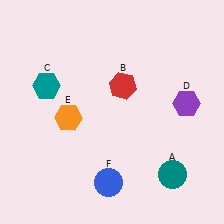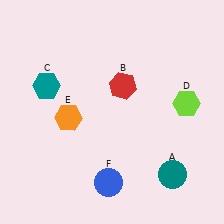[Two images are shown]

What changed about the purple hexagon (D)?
In Image 1, D is purple. In Image 2, it changed to lime.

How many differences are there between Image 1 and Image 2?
There is 1 difference between the two images.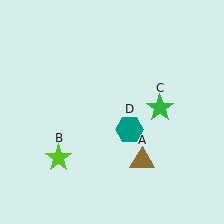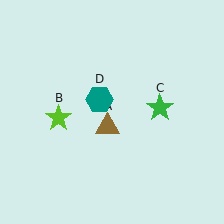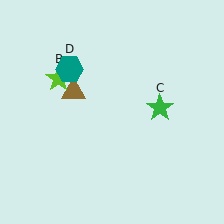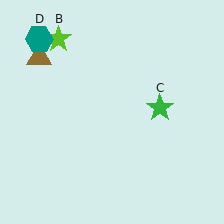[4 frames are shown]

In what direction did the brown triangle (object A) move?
The brown triangle (object A) moved up and to the left.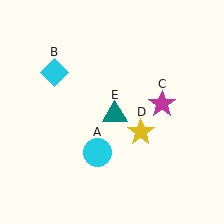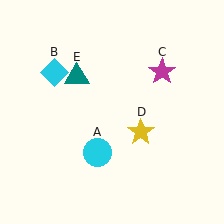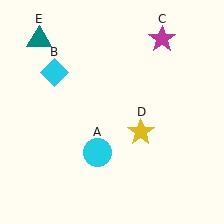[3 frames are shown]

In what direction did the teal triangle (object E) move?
The teal triangle (object E) moved up and to the left.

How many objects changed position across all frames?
2 objects changed position: magenta star (object C), teal triangle (object E).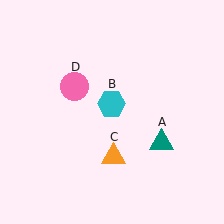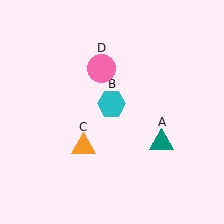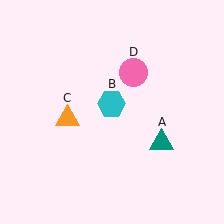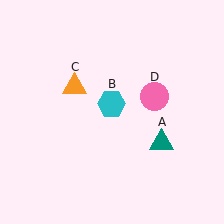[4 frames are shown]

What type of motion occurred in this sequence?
The orange triangle (object C), pink circle (object D) rotated clockwise around the center of the scene.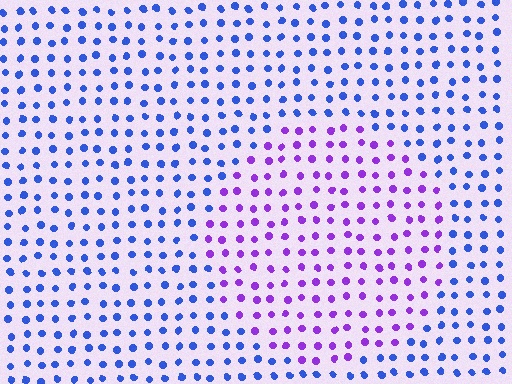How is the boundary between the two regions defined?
The boundary is defined purely by a slight shift in hue (about 50 degrees). Spacing, size, and orientation are identical on both sides.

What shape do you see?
I see a circle.